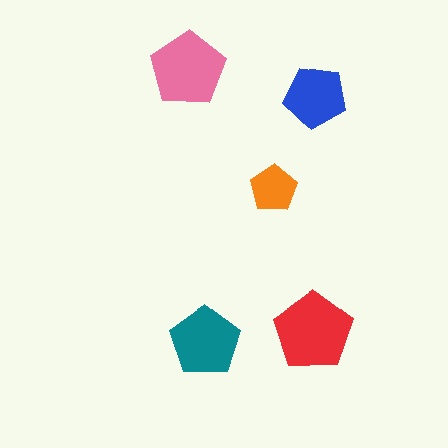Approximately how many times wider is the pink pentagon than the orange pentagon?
About 1.5 times wider.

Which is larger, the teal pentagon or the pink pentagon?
The pink one.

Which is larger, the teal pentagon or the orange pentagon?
The teal one.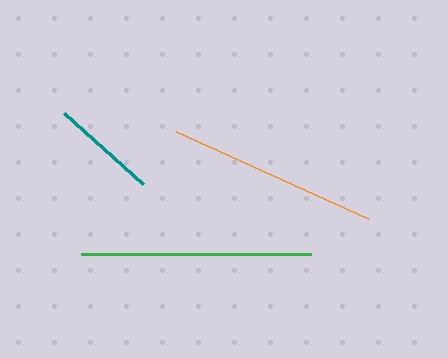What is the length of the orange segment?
The orange segment is approximately 211 pixels long.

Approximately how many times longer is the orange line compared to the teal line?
The orange line is approximately 2.0 times the length of the teal line.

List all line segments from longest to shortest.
From longest to shortest: green, orange, teal.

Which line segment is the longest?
The green line is the longest at approximately 230 pixels.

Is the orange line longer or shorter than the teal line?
The orange line is longer than the teal line.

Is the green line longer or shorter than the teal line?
The green line is longer than the teal line.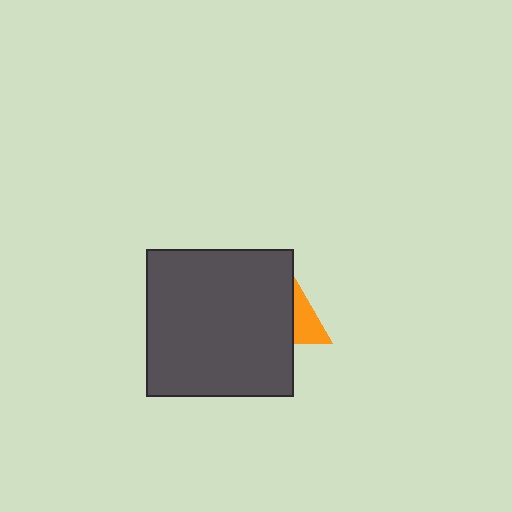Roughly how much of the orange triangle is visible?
A small part of it is visible (roughly 38%).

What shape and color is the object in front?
The object in front is a dark gray square.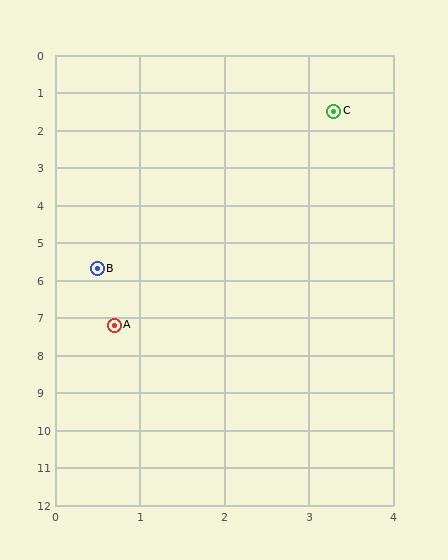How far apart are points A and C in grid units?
Points A and C are about 6.3 grid units apart.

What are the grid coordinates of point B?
Point B is at approximately (0.5, 5.7).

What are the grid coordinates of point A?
Point A is at approximately (0.7, 7.2).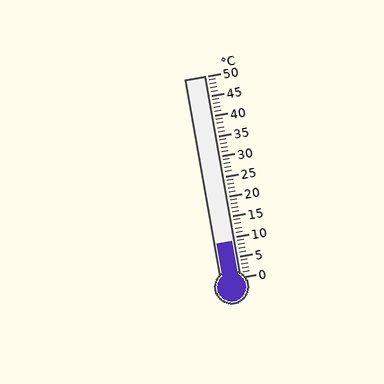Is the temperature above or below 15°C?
The temperature is below 15°C.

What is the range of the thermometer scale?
The thermometer scale ranges from 0°C to 50°C.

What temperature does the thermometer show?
The thermometer shows approximately 9°C.